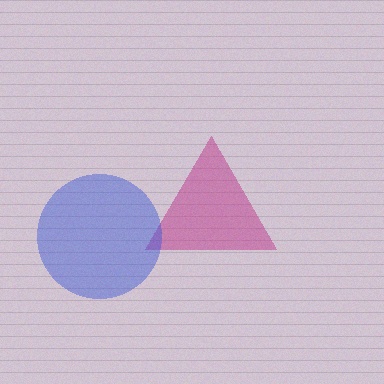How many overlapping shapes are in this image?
There are 2 overlapping shapes in the image.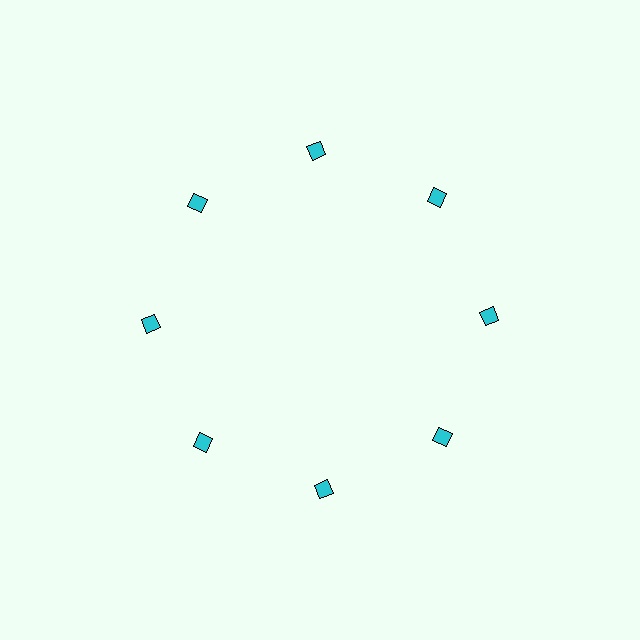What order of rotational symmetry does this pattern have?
This pattern has 8-fold rotational symmetry.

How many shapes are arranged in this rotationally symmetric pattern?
There are 8 shapes, arranged in 8 groups of 1.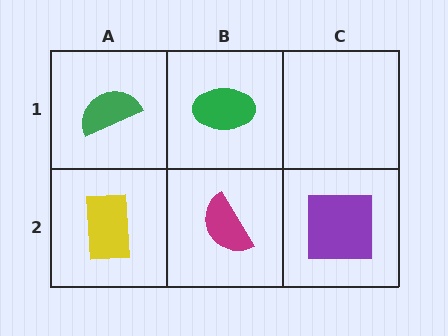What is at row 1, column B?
A green ellipse.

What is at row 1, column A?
A green semicircle.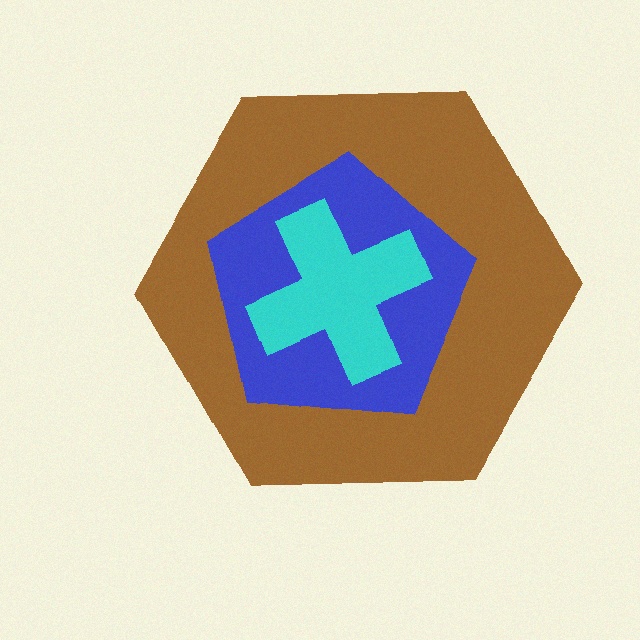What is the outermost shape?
The brown hexagon.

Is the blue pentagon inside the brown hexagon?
Yes.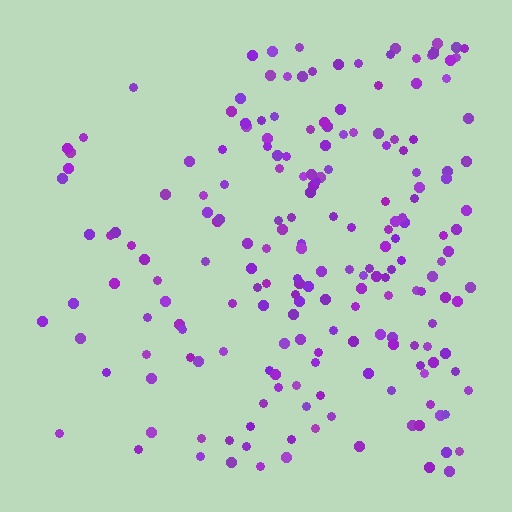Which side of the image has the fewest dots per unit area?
The left.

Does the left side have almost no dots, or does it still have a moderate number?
Still a moderate number, just noticeably fewer than the right.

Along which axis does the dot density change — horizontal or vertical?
Horizontal.